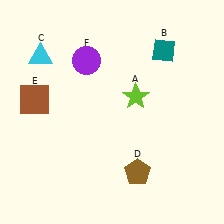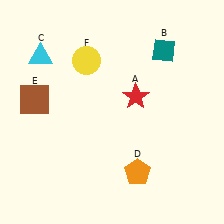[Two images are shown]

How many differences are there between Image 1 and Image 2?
There are 3 differences between the two images.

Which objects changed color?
A changed from lime to red. D changed from brown to orange. F changed from purple to yellow.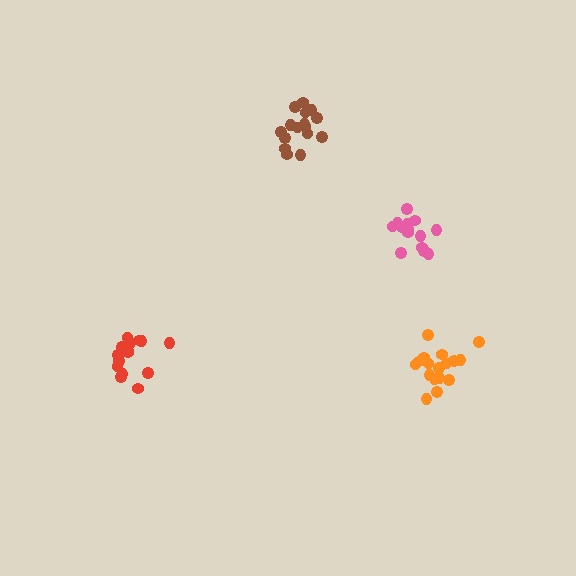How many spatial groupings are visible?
There are 4 spatial groupings.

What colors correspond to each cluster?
The clusters are colored: pink, brown, red, orange.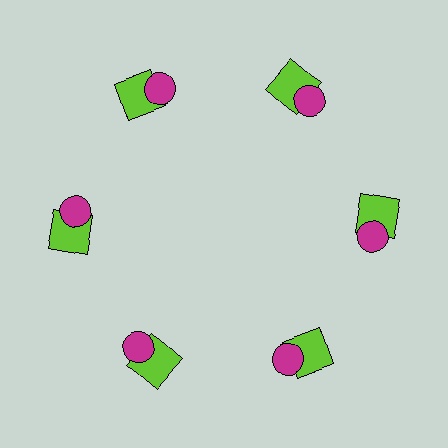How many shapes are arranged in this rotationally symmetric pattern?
There are 12 shapes, arranged in 6 groups of 2.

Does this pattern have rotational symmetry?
Yes, this pattern has 6-fold rotational symmetry. It looks the same after rotating 60 degrees around the center.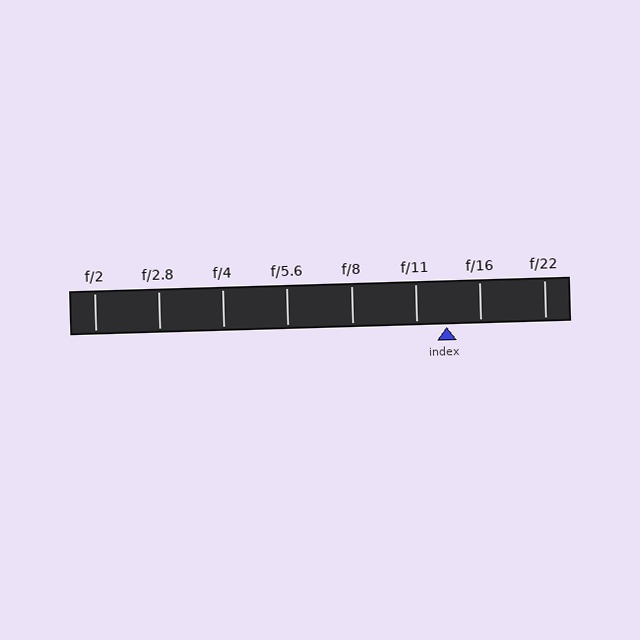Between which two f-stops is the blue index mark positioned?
The index mark is between f/11 and f/16.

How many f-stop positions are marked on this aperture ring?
There are 8 f-stop positions marked.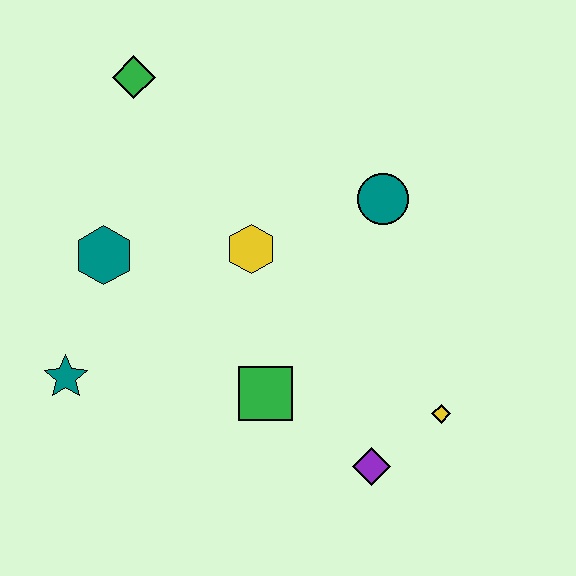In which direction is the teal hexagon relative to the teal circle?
The teal hexagon is to the left of the teal circle.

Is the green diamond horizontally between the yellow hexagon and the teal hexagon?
Yes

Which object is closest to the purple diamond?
The yellow diamond is closest to the purple diamond.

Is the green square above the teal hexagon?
No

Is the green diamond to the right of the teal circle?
No